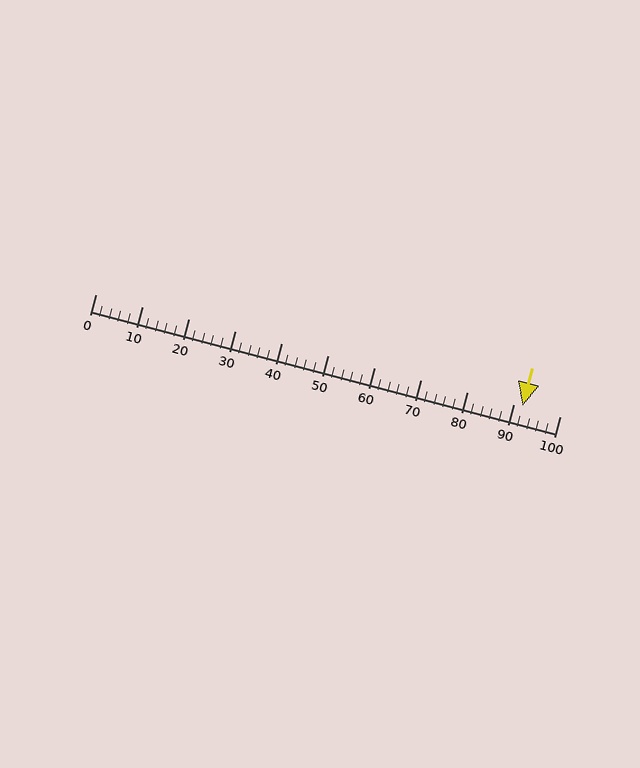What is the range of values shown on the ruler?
The ruler shows values from 0 to 100.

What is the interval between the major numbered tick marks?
The major tick marks are spaced 10 units apart.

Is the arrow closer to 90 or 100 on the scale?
The arrow is closer to 90.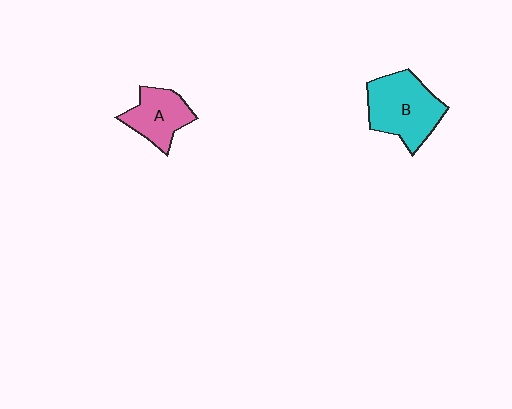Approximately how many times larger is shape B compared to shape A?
Approximately 1.5 times.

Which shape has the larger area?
Shape B (cyan).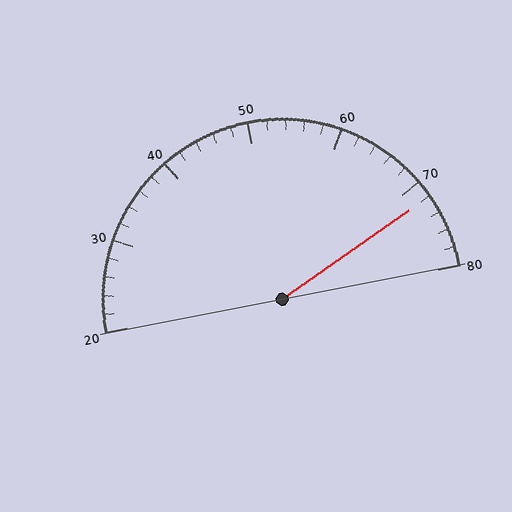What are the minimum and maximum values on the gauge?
The gauge ranges from 20 to 80.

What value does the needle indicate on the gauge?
The needle indicates approximately 72.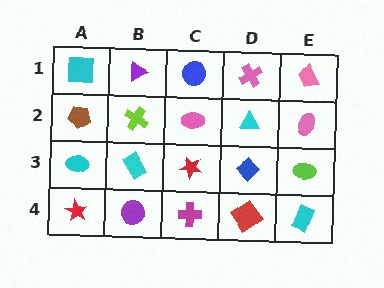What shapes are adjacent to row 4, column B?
A cyan rectangle (row 3, column B), a red star (row 4, column A), a magenta cross (row 4, column C).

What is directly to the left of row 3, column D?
A red star.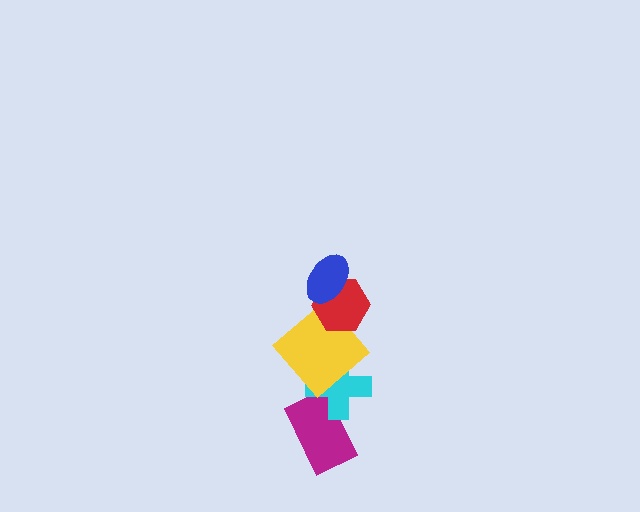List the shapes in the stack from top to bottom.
From top to bottom: the blue ellipse, the red hexagon, the yellow diamond, the cyan cross, the magenta rectangle.